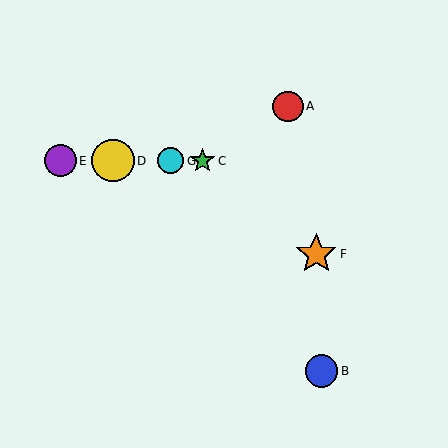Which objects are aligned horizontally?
Objects C, D, E, G are aligned horizontally.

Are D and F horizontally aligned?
No, D is at y≈161 and F is at y≈254.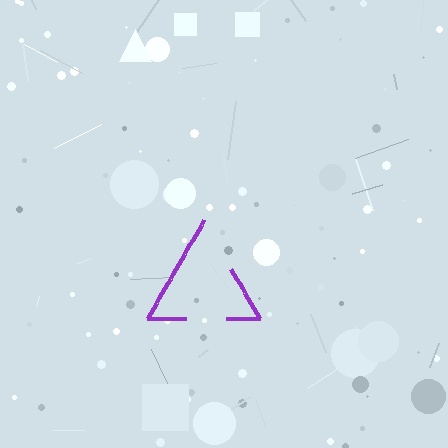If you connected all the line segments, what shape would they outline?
They would outline a triangle.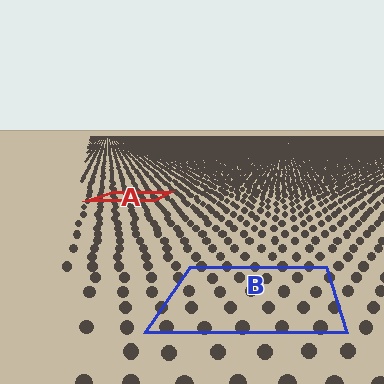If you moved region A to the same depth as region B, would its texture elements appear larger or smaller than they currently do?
They would appear larger. At a closer depth, the same texture elements are projected at a bigger on-screen size.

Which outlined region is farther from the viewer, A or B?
Region A is farther from the viewer — the texture elements inside it appear smaller and more densely packed.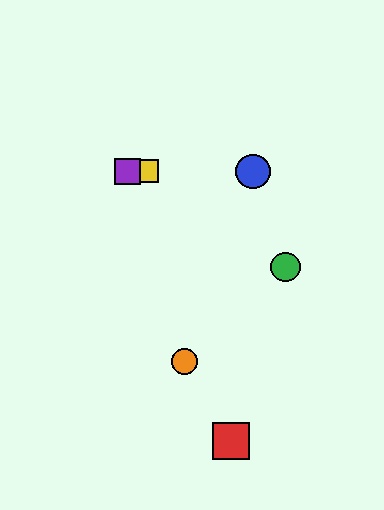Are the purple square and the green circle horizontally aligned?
No, the purple square is at y≈171 and the green circle is at y≈267.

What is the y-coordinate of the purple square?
The purple square is at y≈171.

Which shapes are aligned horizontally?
The blue circle, the yellow square, the purple square are aligned horizontally.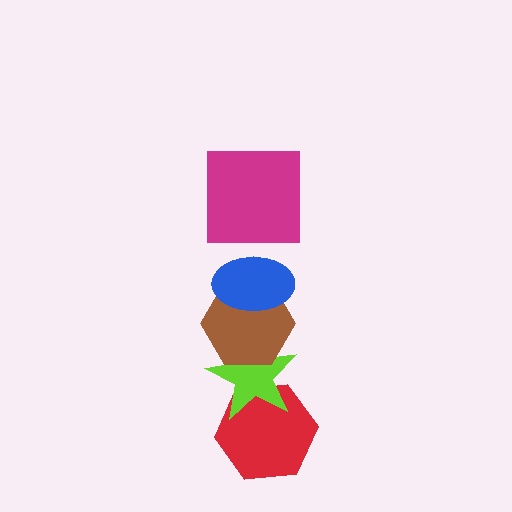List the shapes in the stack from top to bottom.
From top to bottom: the magenta square, the blue ellipse, the brown hexagon, the lime star, the red hexagon.